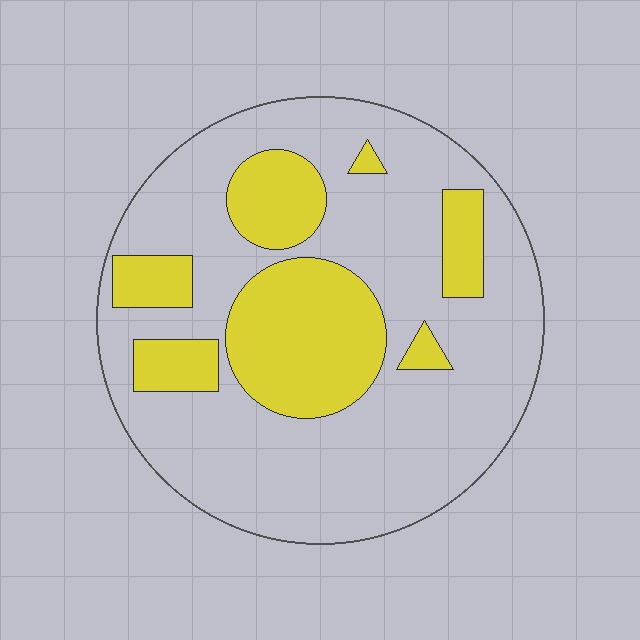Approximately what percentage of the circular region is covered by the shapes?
Approximately 30%.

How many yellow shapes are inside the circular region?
7.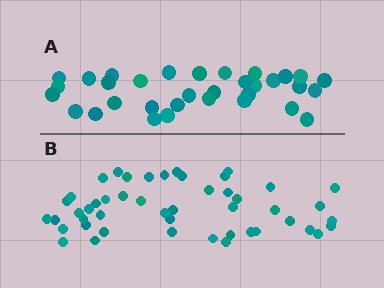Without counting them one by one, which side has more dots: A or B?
Region B (the bottom region) has more dots.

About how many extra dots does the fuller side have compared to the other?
Region B has approximately 15 more dots than region A.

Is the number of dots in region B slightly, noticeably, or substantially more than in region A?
Region B has substantially more. The ratio is roughly 1.5 to 1.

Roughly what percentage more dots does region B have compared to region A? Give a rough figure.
About 45% more.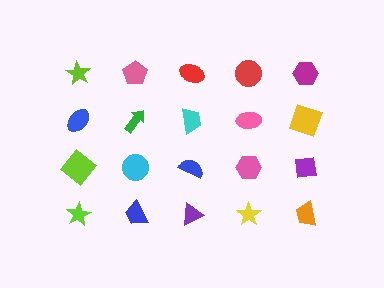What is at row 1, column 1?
A lime star.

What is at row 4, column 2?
A blue trapezoid.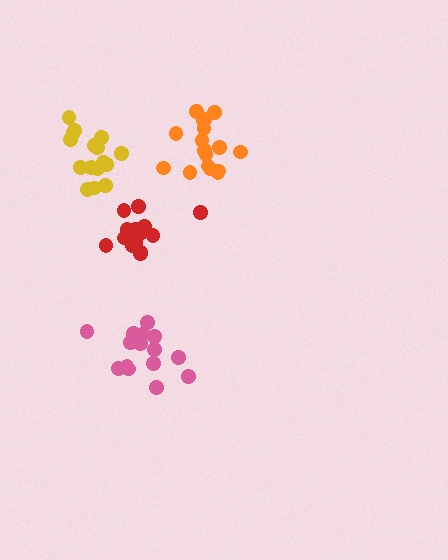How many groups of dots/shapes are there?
There are 4 groups.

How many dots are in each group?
Group 1: 17 dots, Group 2: 17 dots, Group 3: 16 dots, Group 4: 16 dots (66 total).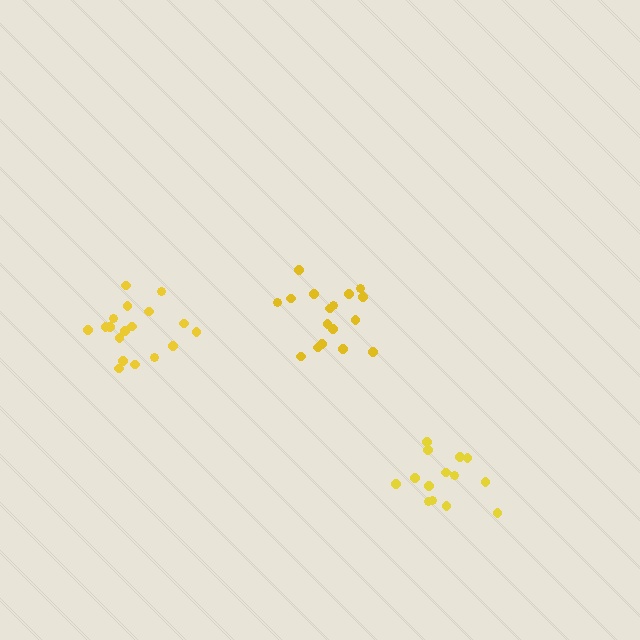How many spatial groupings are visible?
There are 3 spatial groupings.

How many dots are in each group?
Group 1: 18 dots, Group 2: 17 dots, Group 3: 14 dots (49 total).